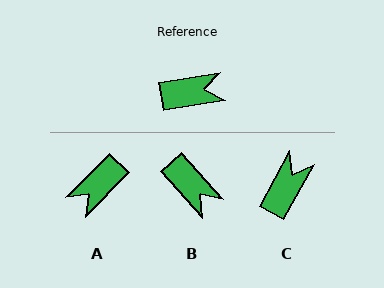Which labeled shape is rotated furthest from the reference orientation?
A, about 143 degrees away.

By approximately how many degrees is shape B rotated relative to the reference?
Approximately 57 degrees clockwise.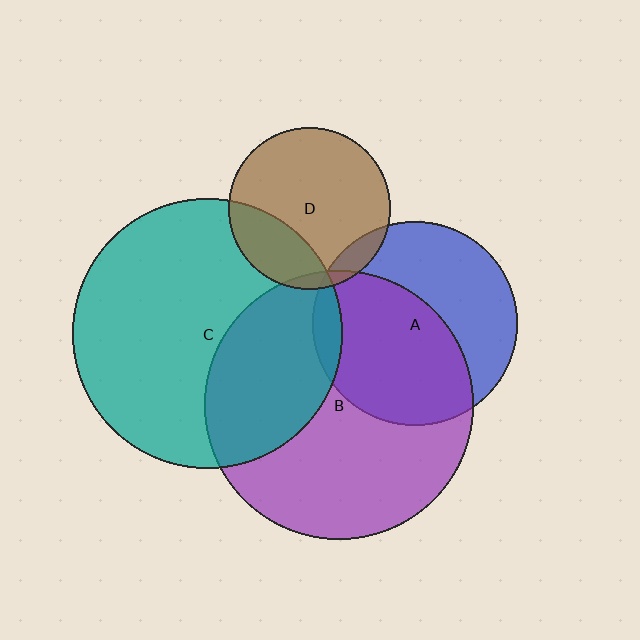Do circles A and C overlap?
Yes.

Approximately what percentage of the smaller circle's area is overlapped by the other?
Approximately 5%.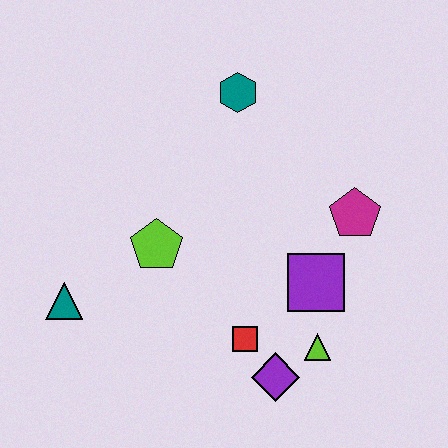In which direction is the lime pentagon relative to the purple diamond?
The lime pentagon is above the purple diamond.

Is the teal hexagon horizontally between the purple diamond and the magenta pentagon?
No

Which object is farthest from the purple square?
The teal triangle is farthest from the purple square.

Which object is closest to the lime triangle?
The purple diamond is closest to the lime triangle.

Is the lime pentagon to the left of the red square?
Yes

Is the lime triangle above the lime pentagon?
No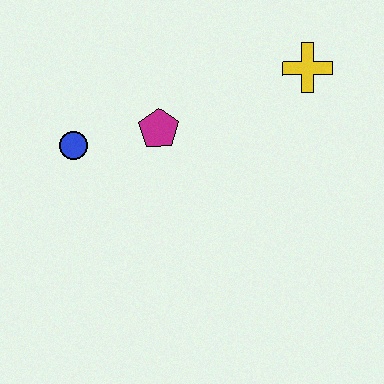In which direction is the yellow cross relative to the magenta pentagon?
The yellow cross is to the right of the magenta pentagon.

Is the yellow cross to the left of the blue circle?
No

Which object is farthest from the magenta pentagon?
The yellow cross is farthest from the magenta pentagon.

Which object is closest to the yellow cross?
The magenta pentagon is closest to the yellow cross.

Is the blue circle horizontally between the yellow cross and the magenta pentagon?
No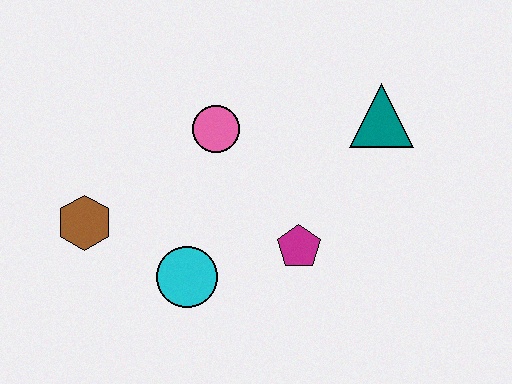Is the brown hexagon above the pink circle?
No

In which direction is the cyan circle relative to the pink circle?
The cyan circle is below the pink circle.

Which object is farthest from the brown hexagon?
The teal triangle is farthest from the brown hexagon.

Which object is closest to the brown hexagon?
The cyan circle is closest to the brown hexagon.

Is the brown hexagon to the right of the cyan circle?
No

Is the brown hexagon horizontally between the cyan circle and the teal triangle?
No